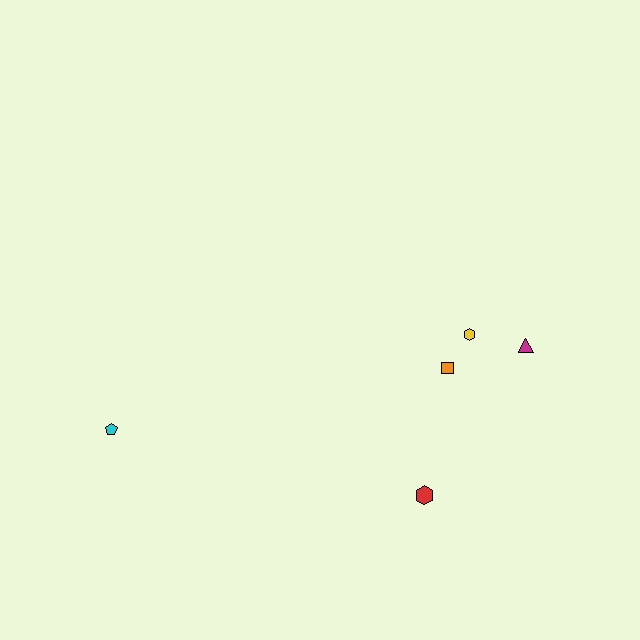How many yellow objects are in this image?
There is 1 yellow object.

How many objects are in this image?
There are 5 objects.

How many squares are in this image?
There is 1 square.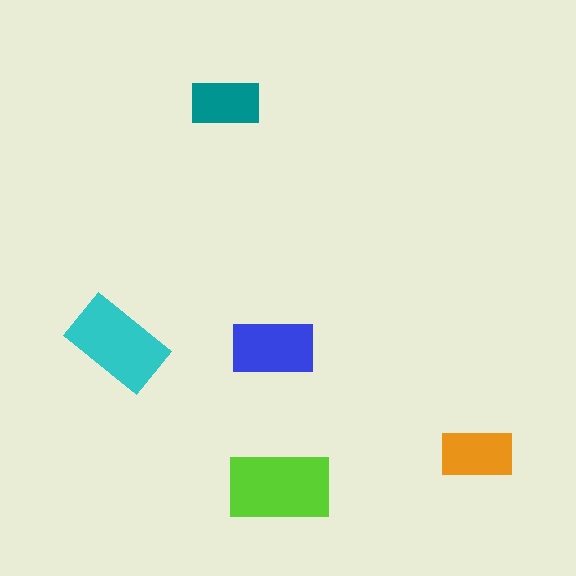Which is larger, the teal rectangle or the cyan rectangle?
The cyan one.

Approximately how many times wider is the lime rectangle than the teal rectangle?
About 1.5 times wider.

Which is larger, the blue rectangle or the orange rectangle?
The blue one.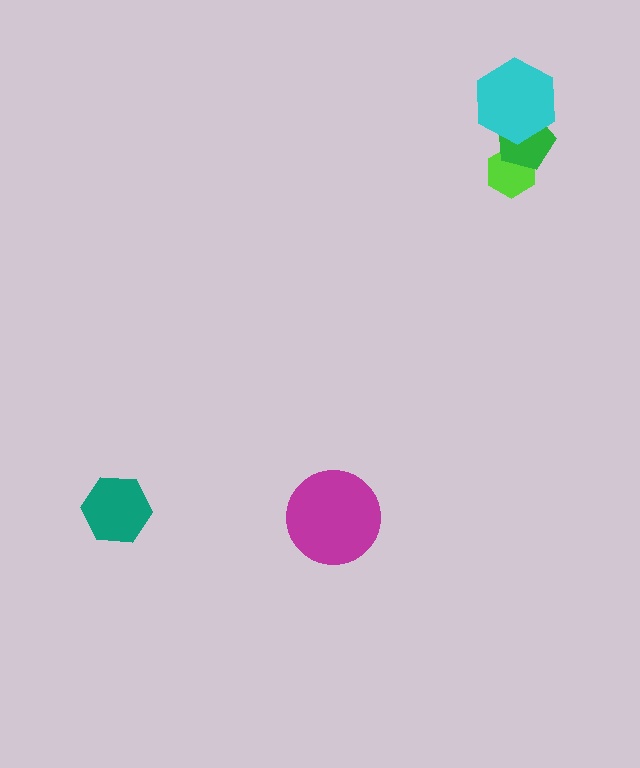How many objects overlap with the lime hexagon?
1 object overlaps with the lime hexagon.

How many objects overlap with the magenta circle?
0 objects overlap with the magenta circle.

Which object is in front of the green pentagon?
The cyan hexagon is in front of the green pentagon.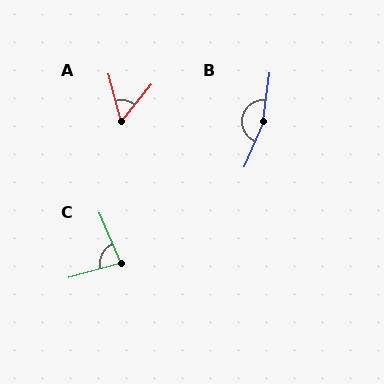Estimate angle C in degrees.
Approximately 82 degrees.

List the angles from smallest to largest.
A (54°), C (82°), B (165°).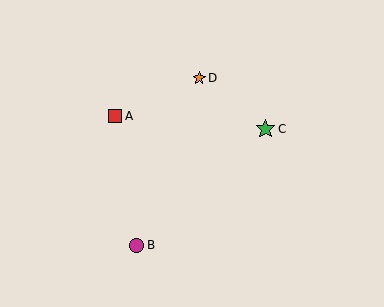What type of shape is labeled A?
Shape A is a red square.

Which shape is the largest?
The green star (labeled C) is the largest.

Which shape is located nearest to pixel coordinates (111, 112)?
The red square (labeled A) at (115, 116) is nearest to that location.